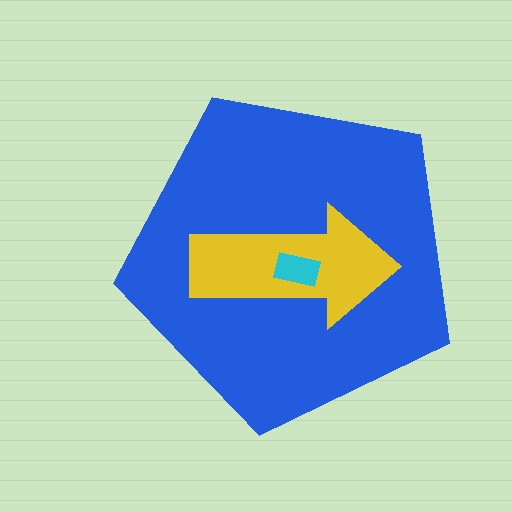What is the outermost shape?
The blue pentagon.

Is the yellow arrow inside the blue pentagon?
Yes.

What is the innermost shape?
The cyan rectangle.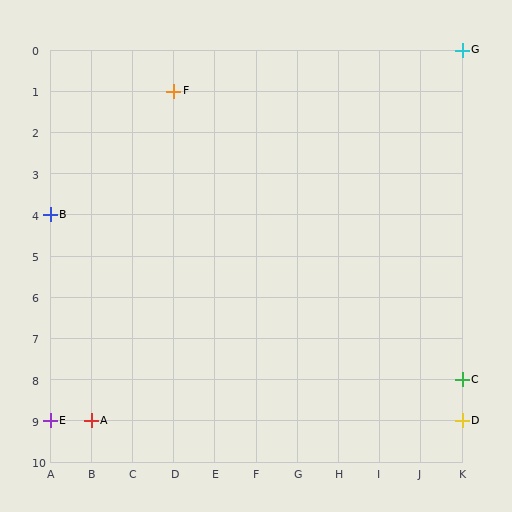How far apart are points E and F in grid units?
Points E and F are 3 columns and 8 rows apart (about 8.5 grid units diagonally).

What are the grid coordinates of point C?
Point C is at grid coordinates (K, 8).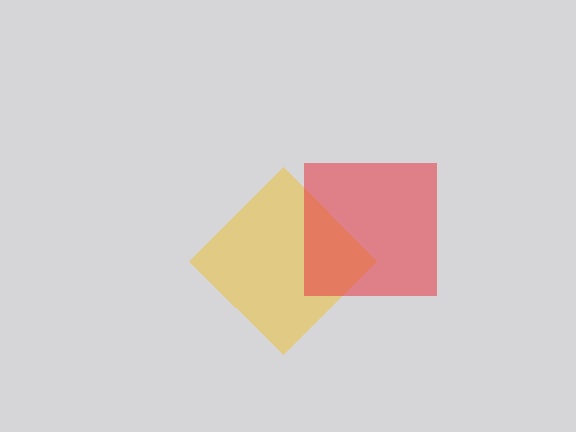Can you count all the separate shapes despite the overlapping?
Yes, there are 2 separate shapes.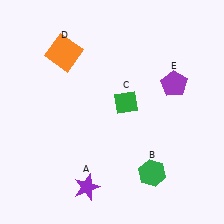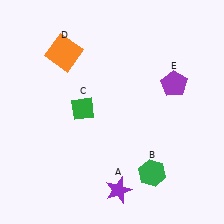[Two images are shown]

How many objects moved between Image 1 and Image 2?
2 objects moved between the two images.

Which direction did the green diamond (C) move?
The green diamond (C) moved left.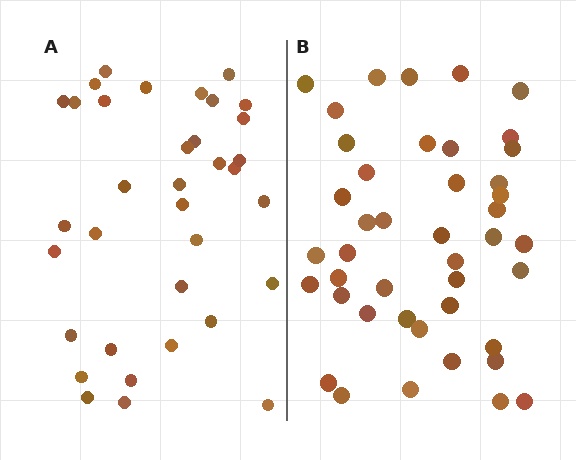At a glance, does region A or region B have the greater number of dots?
Region B (the right region) has more dots.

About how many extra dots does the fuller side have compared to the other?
Region B has roughly 8 or so more dots than region A.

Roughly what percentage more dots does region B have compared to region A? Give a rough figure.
About 25% more.